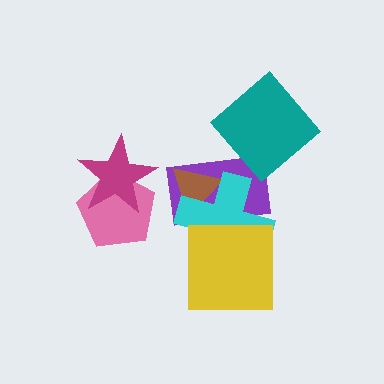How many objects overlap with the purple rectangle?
3 objects overlap with the purple rectangle.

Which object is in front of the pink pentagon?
The magenta star is in front of the pink pentagon.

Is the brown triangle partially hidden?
Yes, it is partially covered by another shape.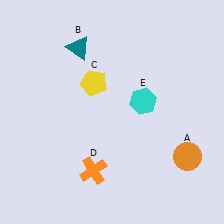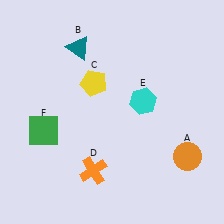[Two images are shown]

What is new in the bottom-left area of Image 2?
A green square (F) was added in the bottom-left area of Image 2.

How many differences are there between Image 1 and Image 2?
There is 1 difference between the two images.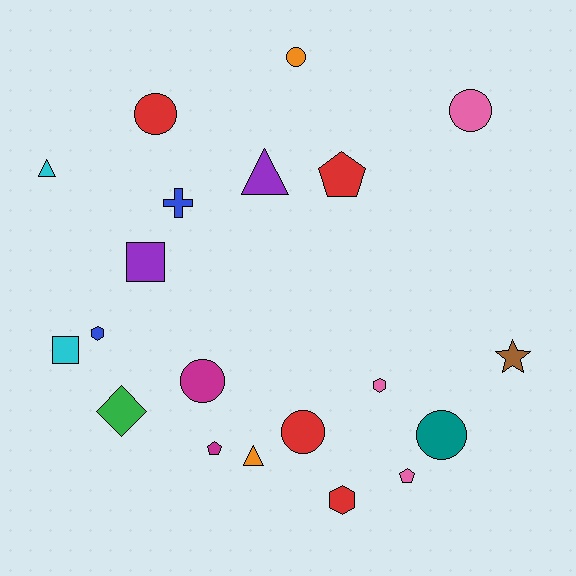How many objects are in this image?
There are 20 objects.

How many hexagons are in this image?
There are 3 hexagons.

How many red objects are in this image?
There are 4 red objects.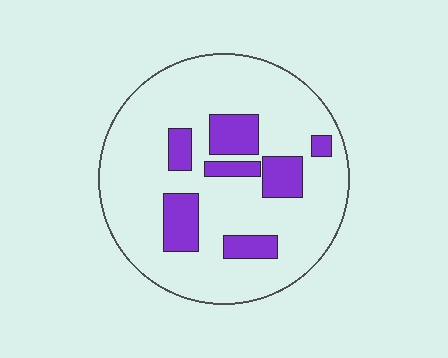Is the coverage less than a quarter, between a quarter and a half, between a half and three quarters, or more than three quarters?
Less than a quarter.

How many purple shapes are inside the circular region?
7.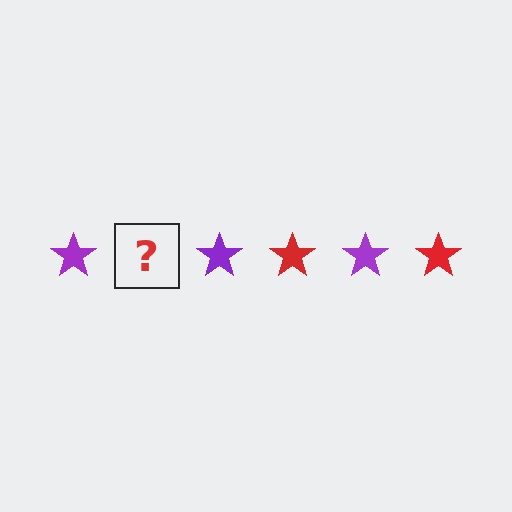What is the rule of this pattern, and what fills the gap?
The rule is that the pattern cycles through purple, red stars. The gap should be filled with a red star.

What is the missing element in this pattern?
The missing element is a red star.